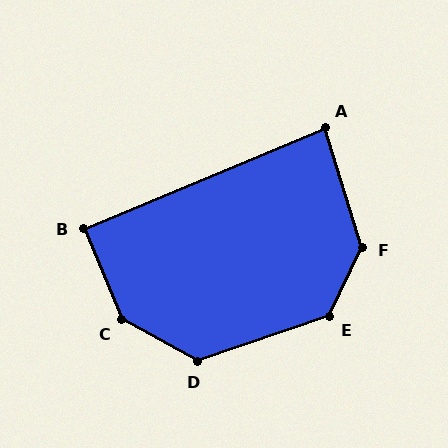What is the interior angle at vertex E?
Approximately 134 degrees (obtuse).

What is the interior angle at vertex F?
Approximately 138 degrees (obtuse).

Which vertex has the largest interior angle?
C, at approximately 142 degrees.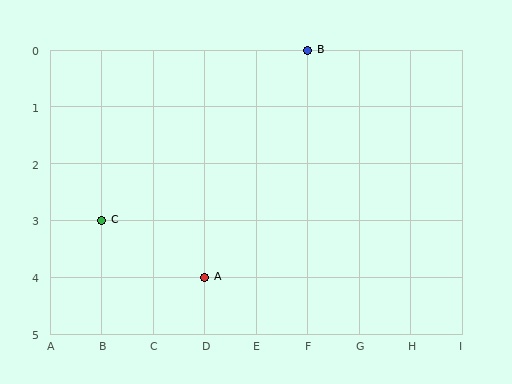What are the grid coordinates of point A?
Point A is at grid coordinates (D, 4).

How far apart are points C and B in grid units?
Points C and B are 4 columns and 3 rows apart (about 5.0 grid units diagonally).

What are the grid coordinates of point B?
Point B is at grid coordinates (F, 0).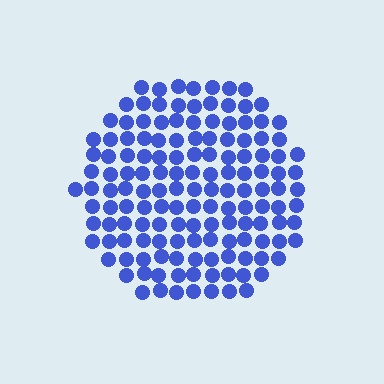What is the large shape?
The large shape is a circle.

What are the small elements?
The small elements are circles.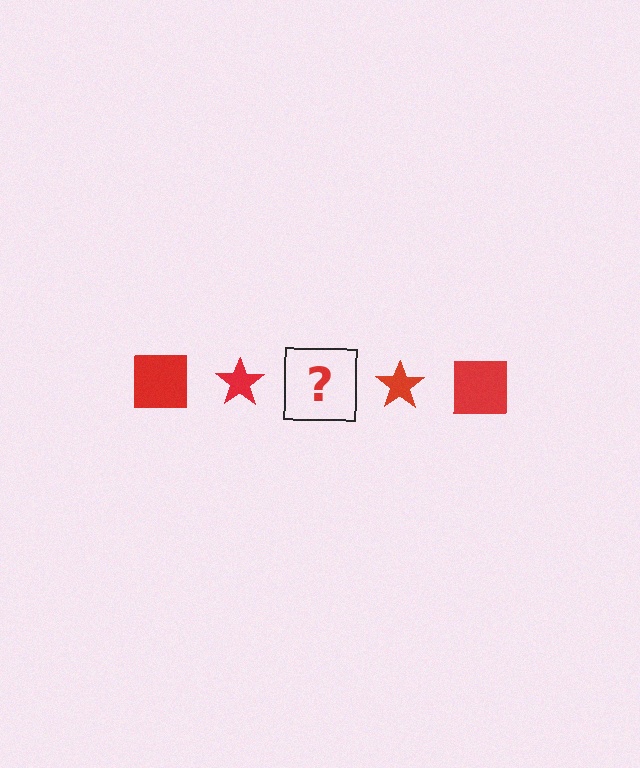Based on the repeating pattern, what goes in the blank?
The blank should be a red square.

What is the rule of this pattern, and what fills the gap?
The rule is that the pattern cycles through square, star shapes in red. The gap should be filled with a red square.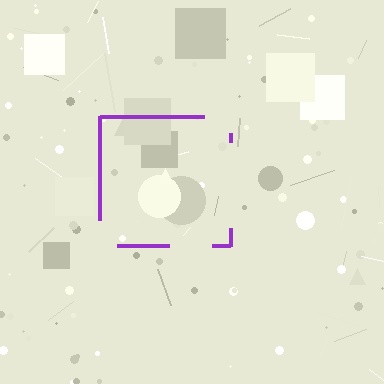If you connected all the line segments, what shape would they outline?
They would outline a square.